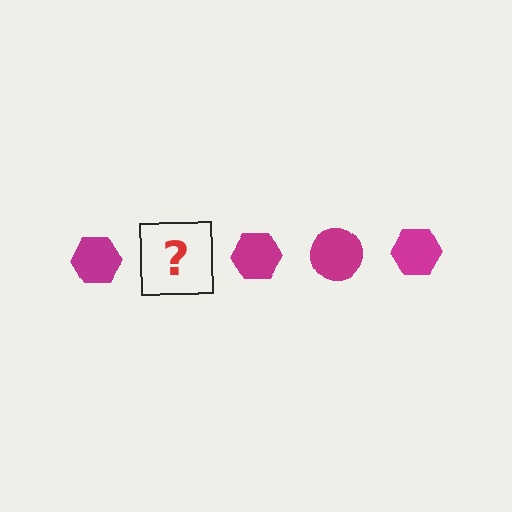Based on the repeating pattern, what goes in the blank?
The blank should be a magenta circle.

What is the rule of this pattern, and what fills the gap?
The rule is that the pattern cycles through hexagon, circle shapes in magenta. The gap should be filled with a magenta circle.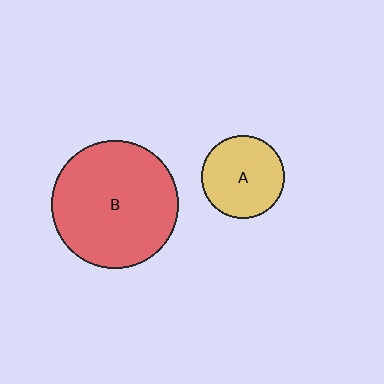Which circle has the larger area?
Circle B (red).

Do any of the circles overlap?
No, none of the circles overlap.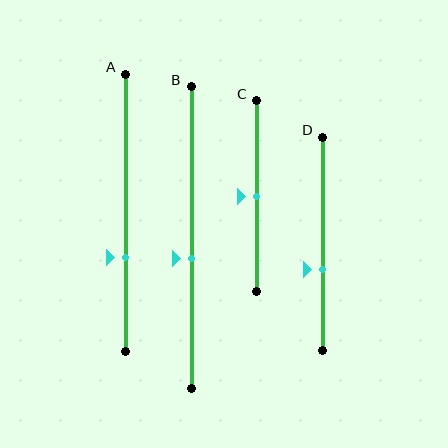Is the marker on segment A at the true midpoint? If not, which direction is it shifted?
No, the marker on segment A is shifted downward by about 16% of the segment length.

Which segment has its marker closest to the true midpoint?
Segment C has its marker closest to the true midpoint.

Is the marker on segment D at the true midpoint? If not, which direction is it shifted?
No, the marker on segment D is shifted downward by about 12% of the segment length.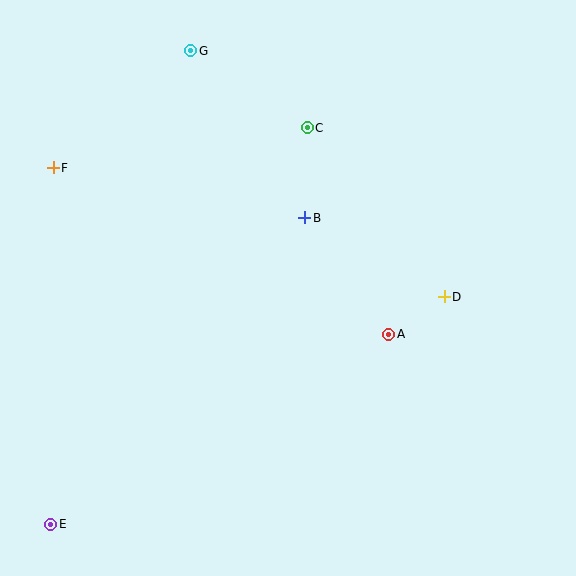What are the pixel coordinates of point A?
Point A is at (389, 334).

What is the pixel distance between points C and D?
The distance between C and D is 217 pixels.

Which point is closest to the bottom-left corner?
Point E is closest to the bottom-left corner.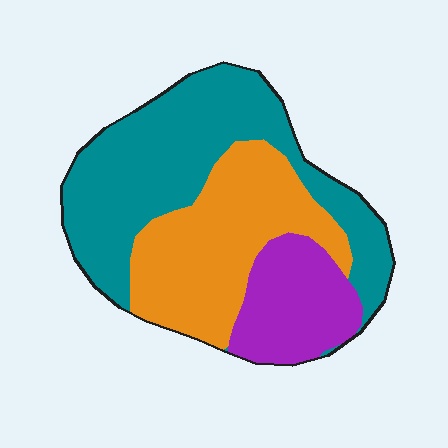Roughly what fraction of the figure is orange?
Orange takes up about one third (1/3) of the figure.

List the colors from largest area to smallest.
From largest to smallest: teal, orange, purple.